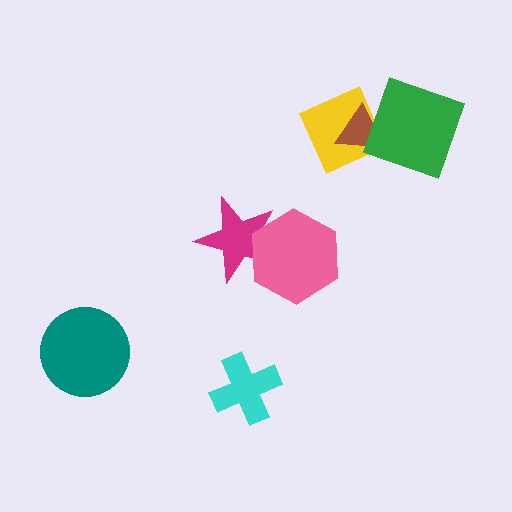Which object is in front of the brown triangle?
The green square is in front of the brown triangle.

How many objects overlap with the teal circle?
0 objects overlap with the teal circle.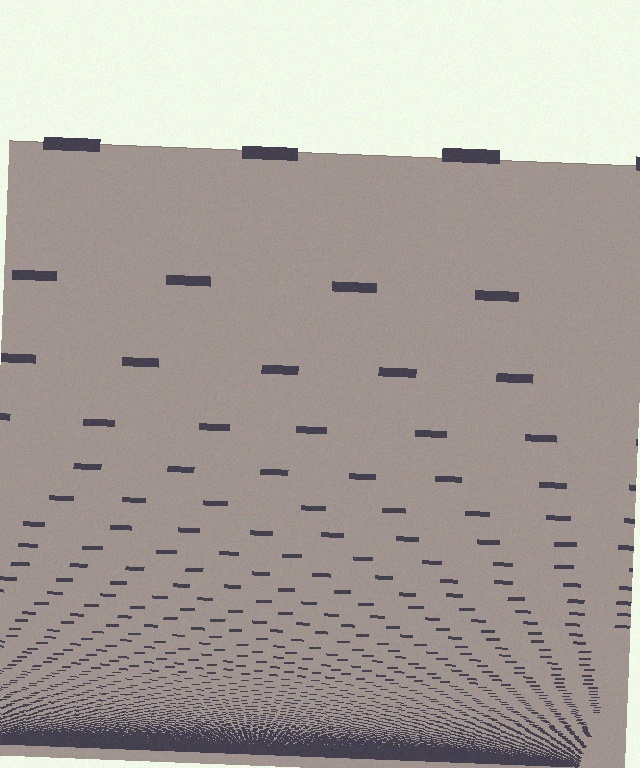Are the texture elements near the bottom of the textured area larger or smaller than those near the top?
Smaller. The gradient is inverted — elements near the bottom are smaller and denser.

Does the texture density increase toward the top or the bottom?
Density increases toward the bottom.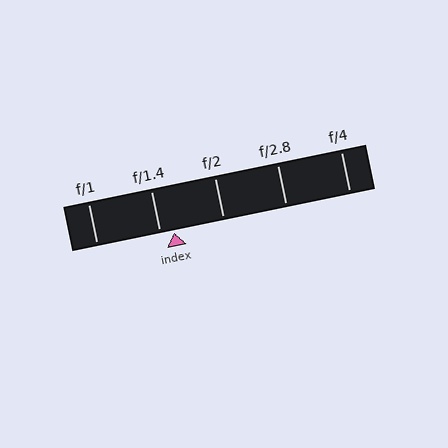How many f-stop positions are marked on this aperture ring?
There are 5 f-stop positions marked.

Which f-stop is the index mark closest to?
The index mark is closest to f/1.4.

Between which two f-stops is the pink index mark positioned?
The index mark is between f/1.4 and f/2.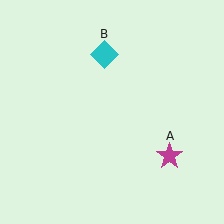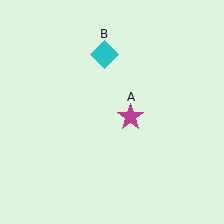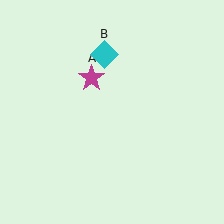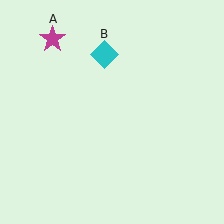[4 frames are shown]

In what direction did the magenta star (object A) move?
The magenta star (object A) moved up and to the left.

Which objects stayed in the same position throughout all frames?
Cyan diamond (object B) remained stationary.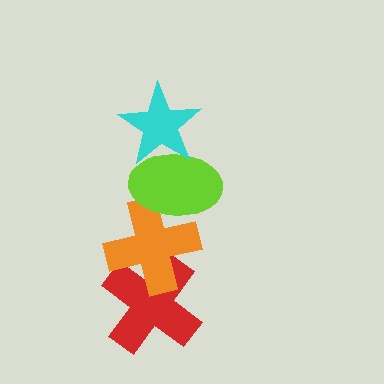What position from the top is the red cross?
The red cross is 4th from the top.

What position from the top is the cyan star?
The cyan star is 1st from the top.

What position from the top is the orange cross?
The orange cross is 3rd from the top.